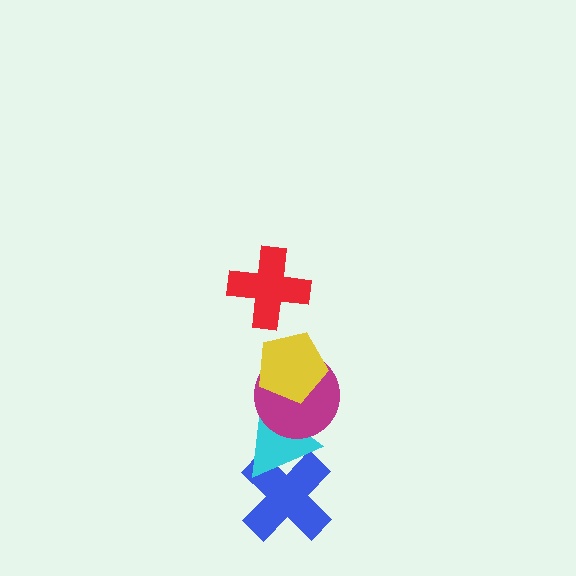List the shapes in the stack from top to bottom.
From top to bottom: the red cross, the yellow pentagon, the magenta circle, the cyan triangle, the blue cross.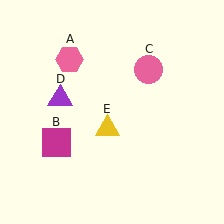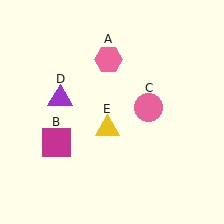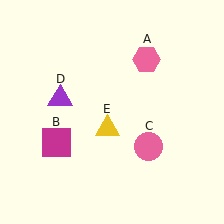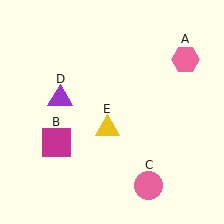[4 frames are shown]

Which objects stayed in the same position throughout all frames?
Magenta square (object B) and purple triangle (object D) and yellow triangle (object E) remained stationary.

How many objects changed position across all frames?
2 objects changed position: pink hexagon (object A), pink circle (object C).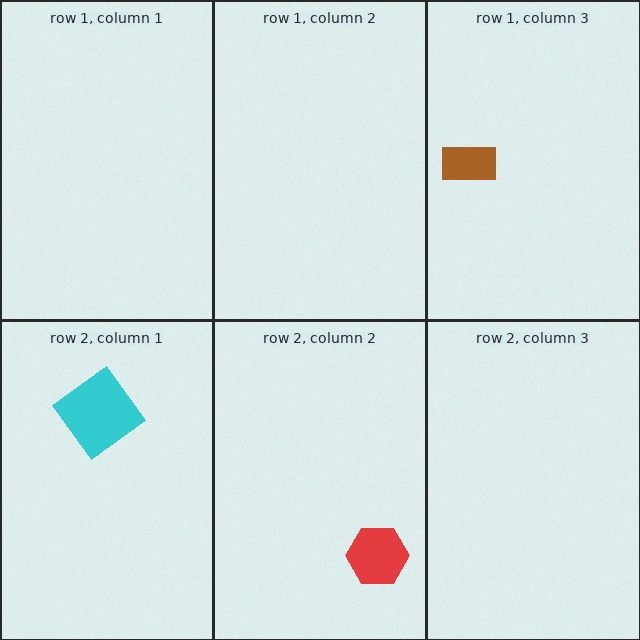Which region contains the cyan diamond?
The row 2, column 1 region.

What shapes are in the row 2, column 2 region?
The red hexagon.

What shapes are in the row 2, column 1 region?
The cyan diamond.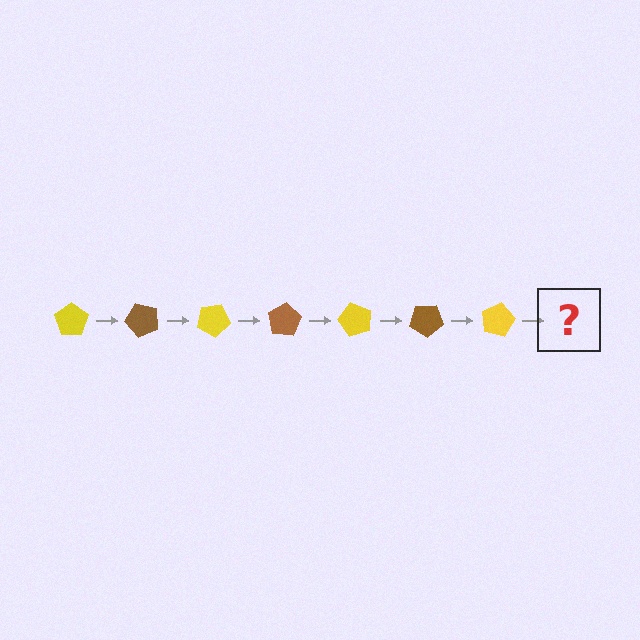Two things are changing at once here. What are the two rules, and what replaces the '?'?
The two rules are that it rotates 50 degrees each step and the color cycles through yellow and brown. The '?' should be a brown pentagon, rotated 350 degrees from the start.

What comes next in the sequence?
The next element should be a brown pentagon, rotated 350 degrees from the start.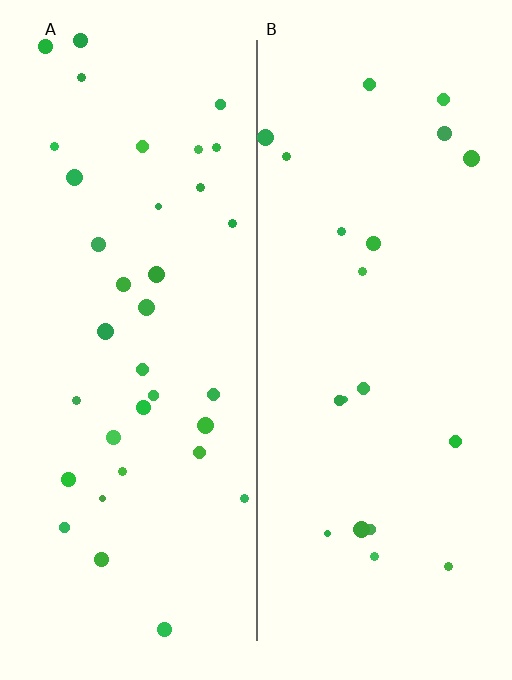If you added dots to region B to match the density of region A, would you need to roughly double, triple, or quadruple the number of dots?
Approximately double.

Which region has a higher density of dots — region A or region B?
A (the left).